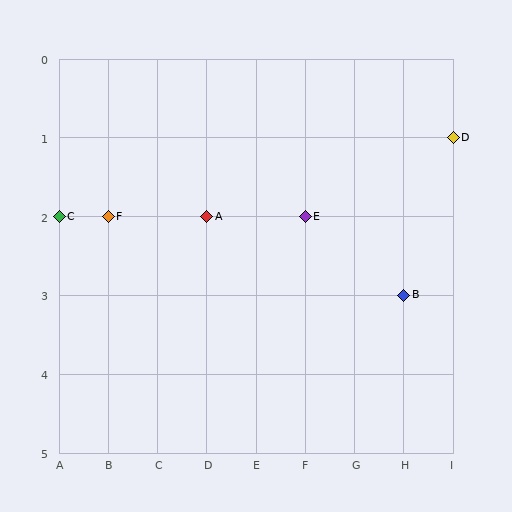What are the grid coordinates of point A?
Point A is at grid coordinates (D, 2).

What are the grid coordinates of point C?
Point C is at grid coordinates (A, 2).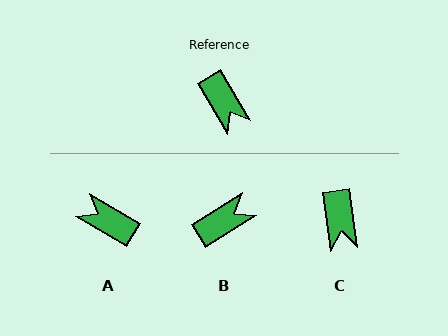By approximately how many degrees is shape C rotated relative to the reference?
Approximately 23 degrees clockwise.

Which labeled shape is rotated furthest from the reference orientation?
A, about 151 degrees away.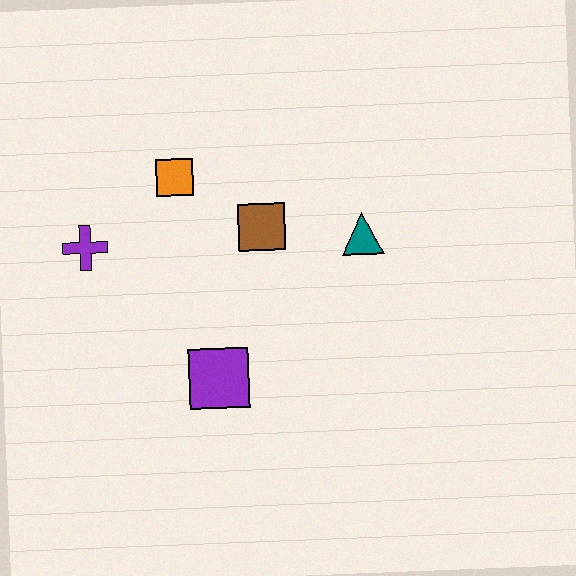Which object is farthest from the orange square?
The purple square is farthest from the orange square.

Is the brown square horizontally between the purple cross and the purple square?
No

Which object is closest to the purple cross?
The orange square is closest to the purple cross.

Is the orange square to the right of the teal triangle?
No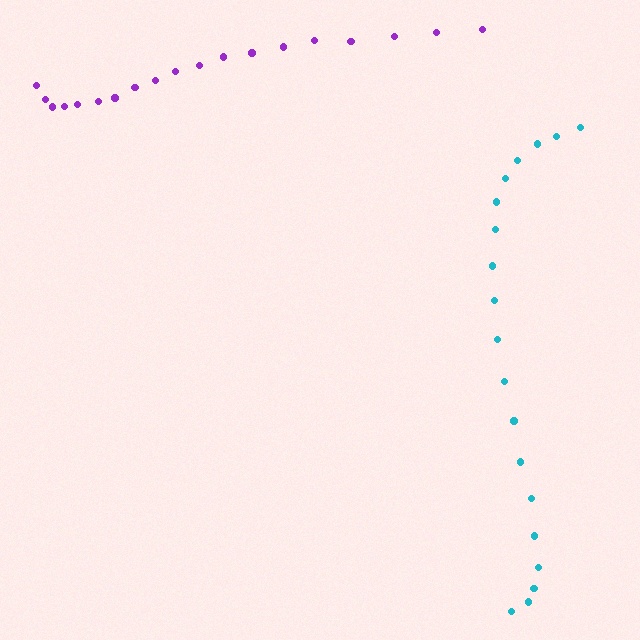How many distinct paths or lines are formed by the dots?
There are 2 distinct paths.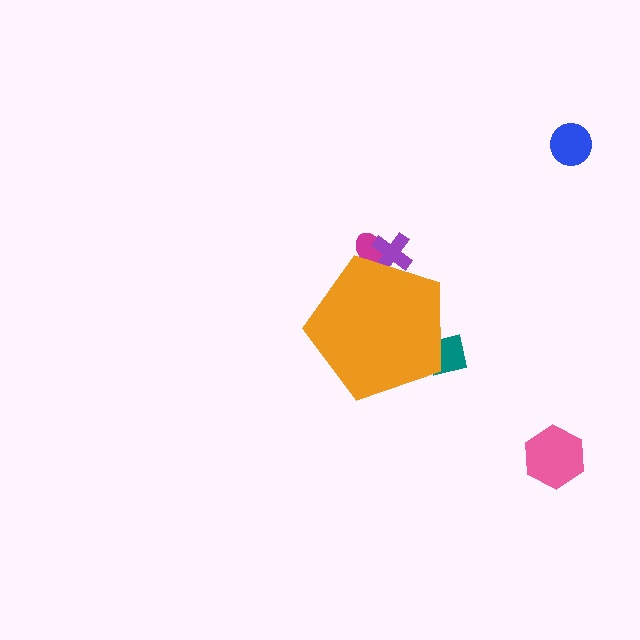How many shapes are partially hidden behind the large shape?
3 shapes are partially hidden.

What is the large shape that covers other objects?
An orange pentagon.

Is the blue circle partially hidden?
No, the blue circle is fully visible.